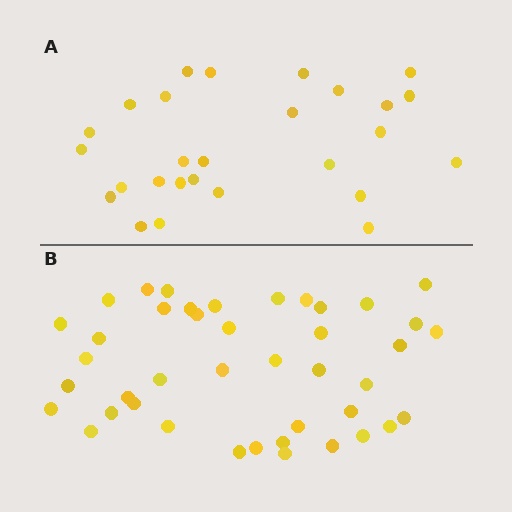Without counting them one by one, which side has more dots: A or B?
Region B (the bottom region) has more dots.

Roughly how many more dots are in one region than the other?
Region B has approximately 15 more dots than region A.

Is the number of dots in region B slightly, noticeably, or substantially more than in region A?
Region B has substantially more. The ratio is roughly 1.6 to 1.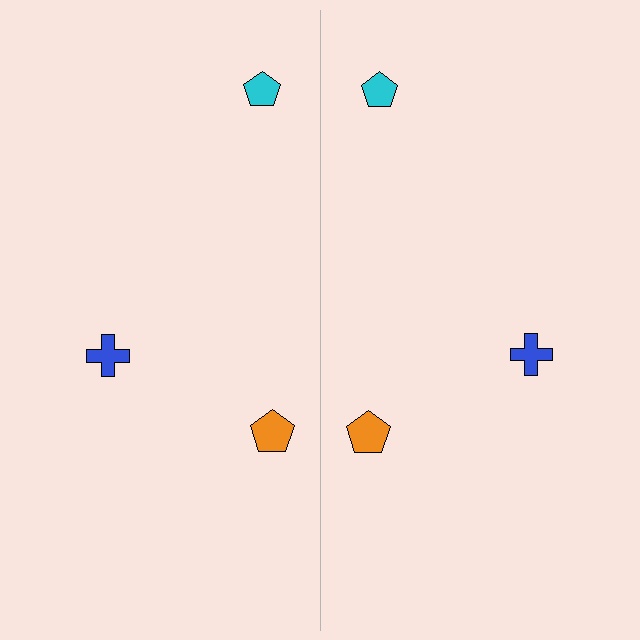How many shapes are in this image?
There are 6 shapes in this image.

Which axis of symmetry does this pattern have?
The pattern has a vertical axis of symmetry running through the center of the image.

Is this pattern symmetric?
Yes, this pattern has bilateral (reflection) symmetry.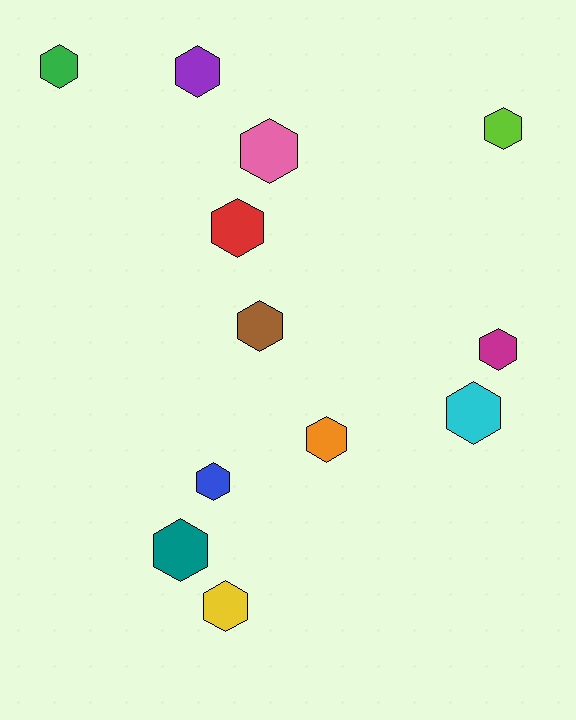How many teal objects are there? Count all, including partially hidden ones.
There is 1 teal object.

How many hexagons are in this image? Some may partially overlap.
There are 12 hexagons.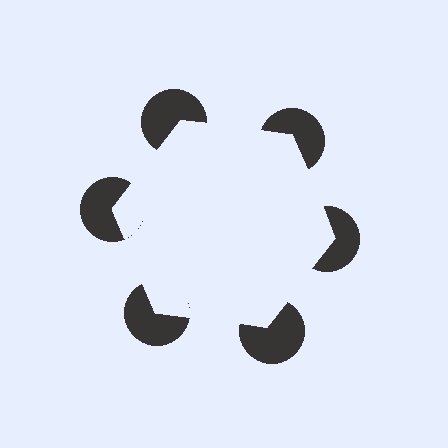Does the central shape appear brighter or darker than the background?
It typically appears slightly brighter than the background, even though no actual brightness change is drawn.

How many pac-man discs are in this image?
There are 6 — one at each vertex of the illusory hexagon.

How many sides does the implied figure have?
6 sides.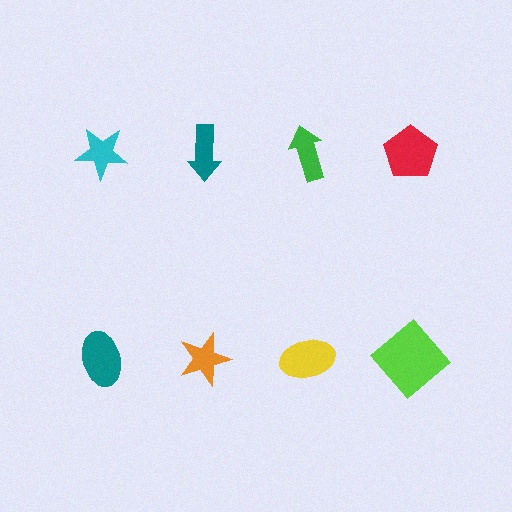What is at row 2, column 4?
A lime diamond.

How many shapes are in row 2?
4 shapes.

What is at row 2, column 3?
A yellow ellipse.